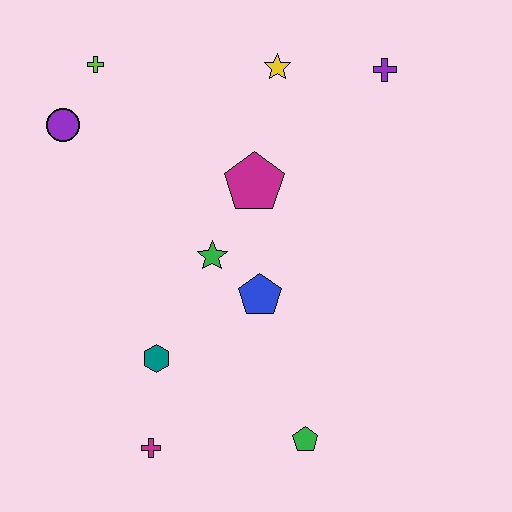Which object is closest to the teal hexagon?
The magenta cross is closest to the teal hexagon.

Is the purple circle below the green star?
No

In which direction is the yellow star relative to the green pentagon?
The yellow star is above the green pentagon.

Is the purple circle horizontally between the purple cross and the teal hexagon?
No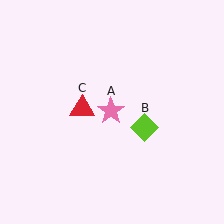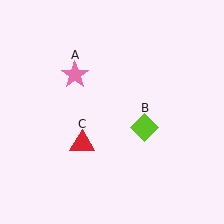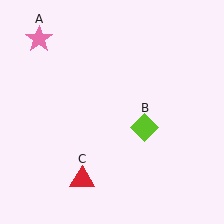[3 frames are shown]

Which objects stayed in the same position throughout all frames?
Lime diamond (object B) remained stationary.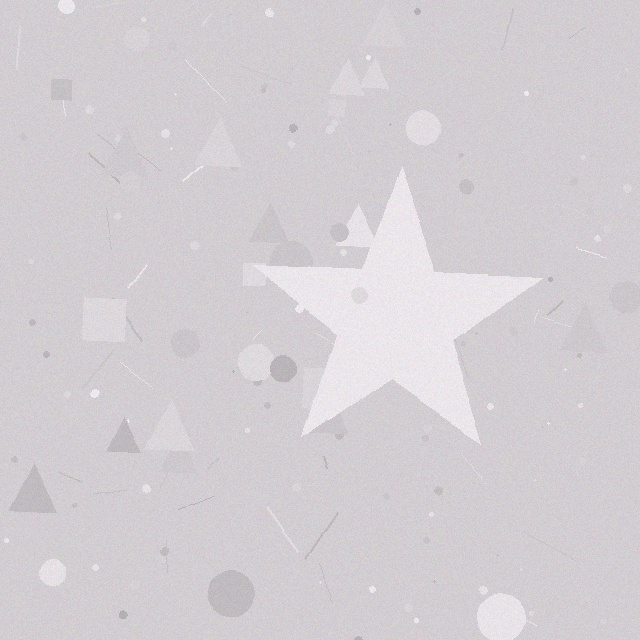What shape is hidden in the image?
A star is hidden in the image.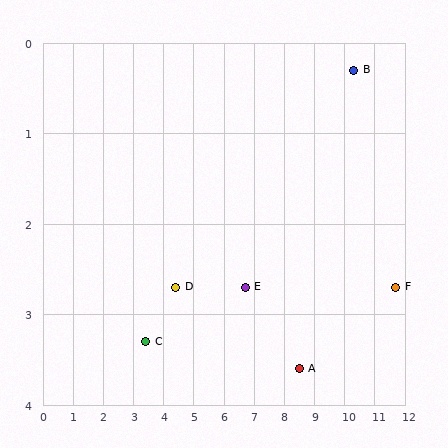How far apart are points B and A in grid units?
Points B and A are about 3.8 grid units apart.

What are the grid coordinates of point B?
Point B is at approximately (10.3, 0.3).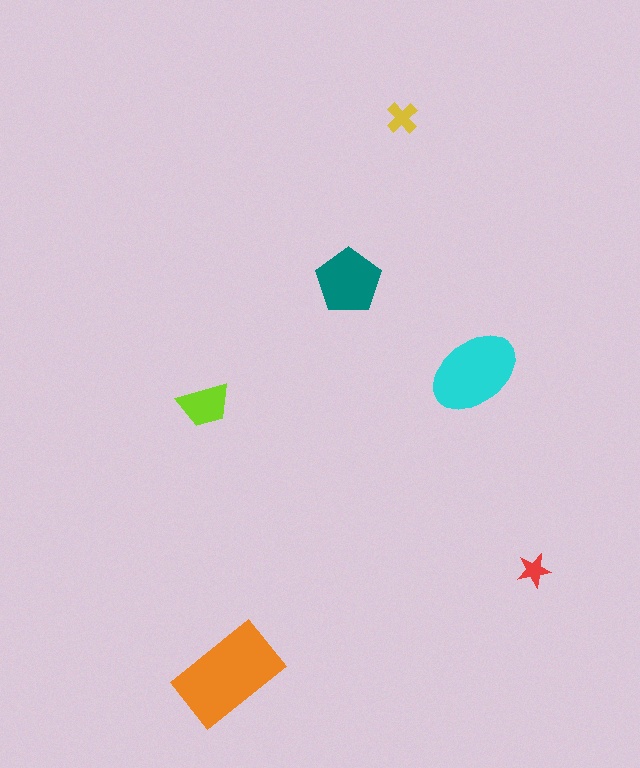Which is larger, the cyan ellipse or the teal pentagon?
The cyan ellipse.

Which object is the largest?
The orange rectangle.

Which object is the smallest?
The red star.